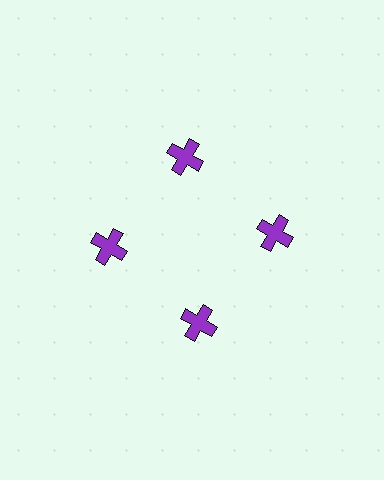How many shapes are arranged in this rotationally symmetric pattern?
There are 4 shapes, arranged in 4 groups of 1.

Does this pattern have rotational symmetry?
Yes, this pattern has 4-fold rotational symmetry. It looks the same after rotating 90 degrees around the center.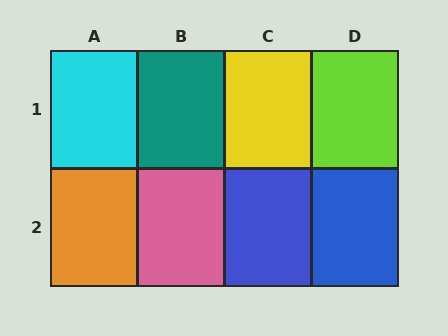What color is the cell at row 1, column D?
Lime.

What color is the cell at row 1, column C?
Yellow.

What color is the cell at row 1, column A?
Cyan.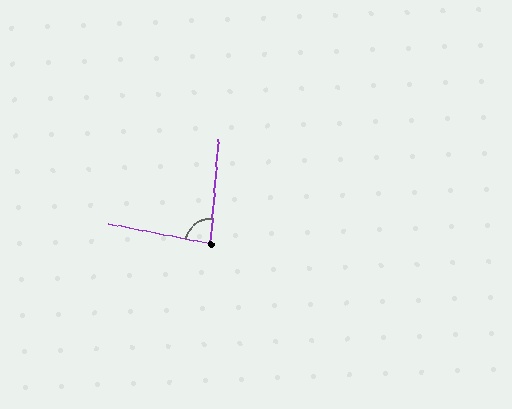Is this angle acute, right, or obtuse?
It is acute.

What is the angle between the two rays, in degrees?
Approximately 84 degrees.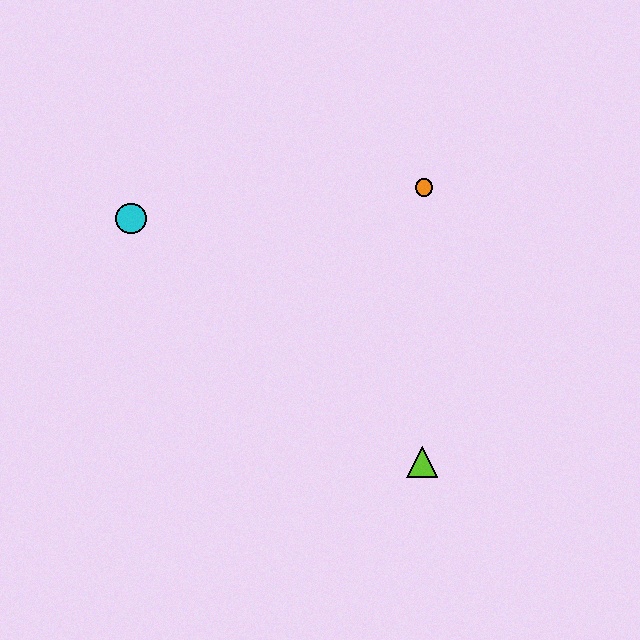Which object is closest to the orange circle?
The lime triangle is closest to the orange circle.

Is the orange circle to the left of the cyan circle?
No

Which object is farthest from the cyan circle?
The lime triangle is farthest from the cyan circle.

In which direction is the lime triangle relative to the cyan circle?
The lime triangle is to the right of the cyan circle.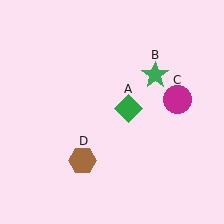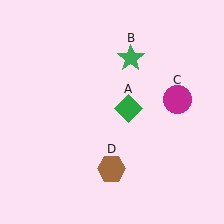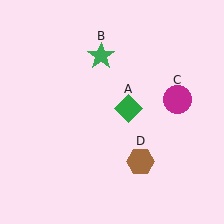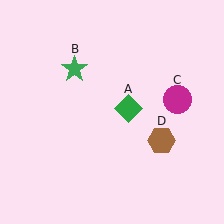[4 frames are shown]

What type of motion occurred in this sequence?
The green star (object B), brown hexagon (object D) rotated counterclockwise around the center of the scene.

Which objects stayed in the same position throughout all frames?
Green diamond (object A) and magenta circle (object C) remained stationary.